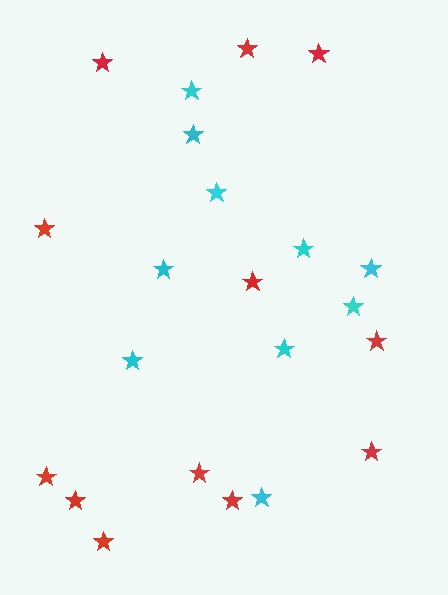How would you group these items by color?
There are 2 groups: one group of red stars (12) and one group of cyan stars (10).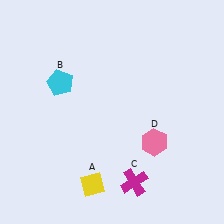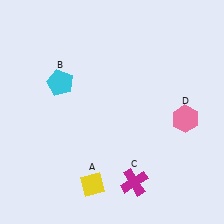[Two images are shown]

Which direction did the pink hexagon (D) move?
The pink hexagon (D) moved right.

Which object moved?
The pink hexagon (D) moved right.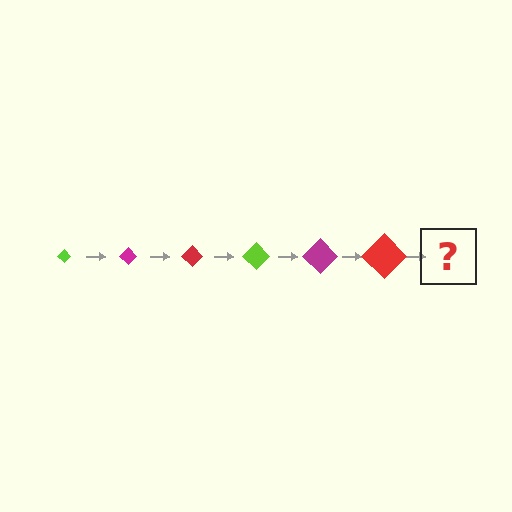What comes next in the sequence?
The next element should be a lime diamond, larger than the previous one.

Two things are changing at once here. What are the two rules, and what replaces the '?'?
The two rules are that the diamond grows larger each step and the color cycles through lime, magenta, and red. The '?' should be a lime diamond, larger than the previous one.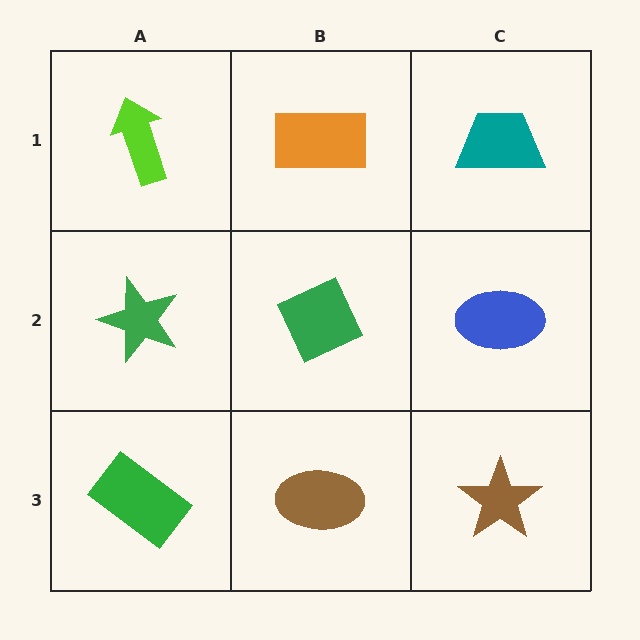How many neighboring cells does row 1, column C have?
2.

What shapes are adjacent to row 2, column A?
A lime arrow (row 1, column A), a green rectangle (row 3, column A), a green diamond (row 2, column B).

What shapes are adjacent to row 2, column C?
A teal trapezoid (row 1, column C), a brown star (row 3, column C), a green diamond (row 2, column B).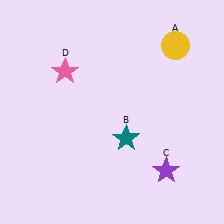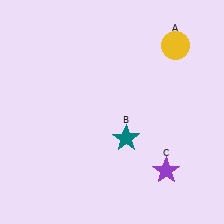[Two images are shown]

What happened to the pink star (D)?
The pink star (D) was removed in Image 2. It was in the top-left area of Image 1.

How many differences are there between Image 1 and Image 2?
There is 1 difference between the two images.